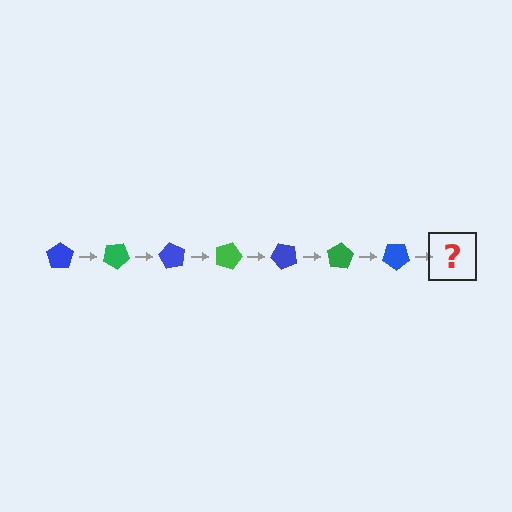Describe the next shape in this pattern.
It should be a green pentagon, rotated 210 degrees from the start.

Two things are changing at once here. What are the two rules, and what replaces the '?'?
The two rules are that it rotates 30 degrees each step and the color cycles through blue and green. The '?' should be a green pentagon, rotated 210 degrees from the start.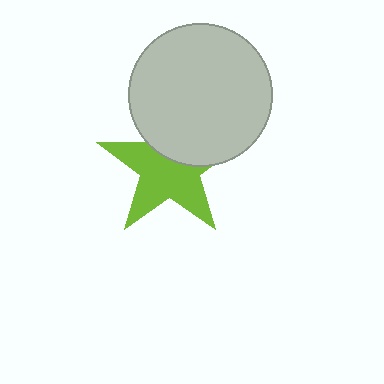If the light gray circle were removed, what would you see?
You would see the complete lime star.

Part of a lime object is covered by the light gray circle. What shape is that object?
It is a star.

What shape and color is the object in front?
The object in front is a light gray circle.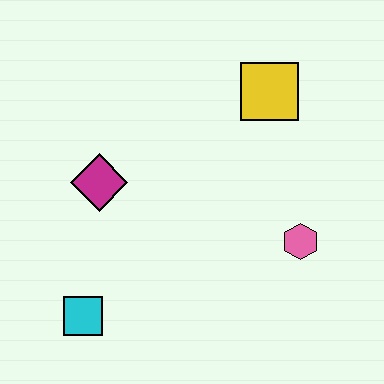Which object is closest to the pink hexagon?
The yellow square is closest to the pink hexagon.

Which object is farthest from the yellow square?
The cyan square is farthest from the yellow square.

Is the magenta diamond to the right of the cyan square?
Yes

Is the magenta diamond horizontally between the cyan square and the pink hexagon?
Yes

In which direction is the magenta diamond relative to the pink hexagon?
The magenta diamond is to the left of the pink hexagon.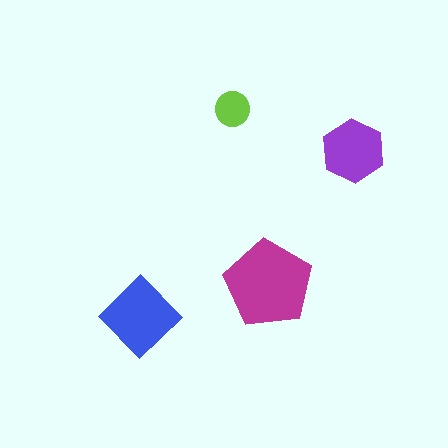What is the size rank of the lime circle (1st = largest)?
4th.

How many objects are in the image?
There are 4 objects in the image.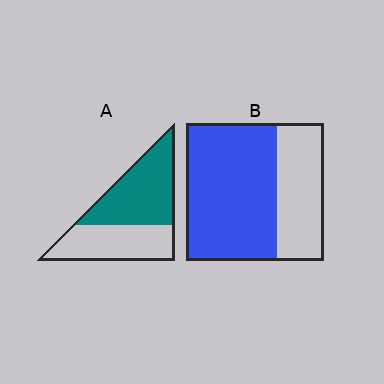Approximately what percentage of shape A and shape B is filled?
A is approximately 55% and B is approximately 65%.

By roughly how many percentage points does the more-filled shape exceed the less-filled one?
By roughly 10 percentage points (B over A).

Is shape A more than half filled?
Yes.